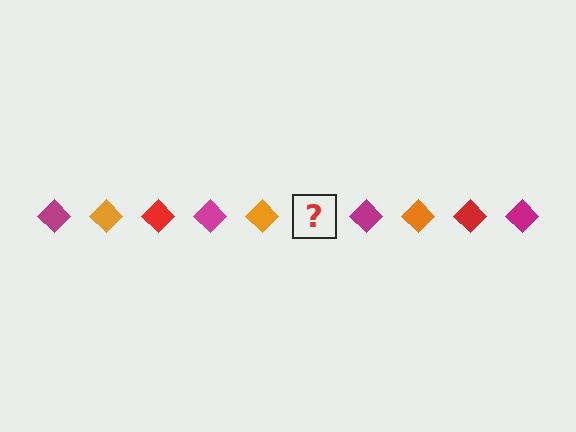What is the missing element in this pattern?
The missing element is a red diamond.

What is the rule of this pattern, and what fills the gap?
The rule is that the pattern cycles through magenta, orange, red diamonds. The gap should be filled with a red diamond.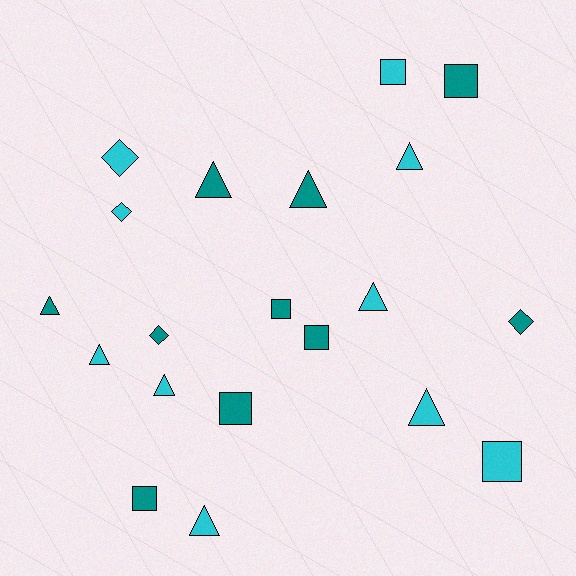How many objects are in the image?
There are 20 objects.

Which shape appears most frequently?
Triangle, with 9 objects.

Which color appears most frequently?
Cyan, with 10 objects.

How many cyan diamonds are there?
There are 2 cyan diamonds.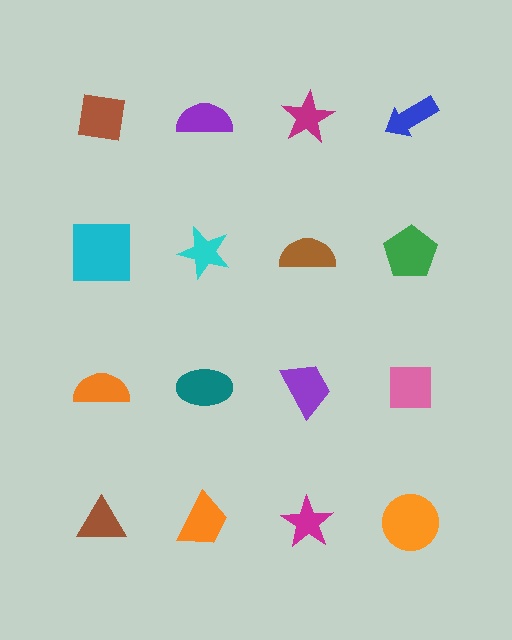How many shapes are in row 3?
4 shapes.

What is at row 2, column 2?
A cyan star.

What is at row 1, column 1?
A brown square.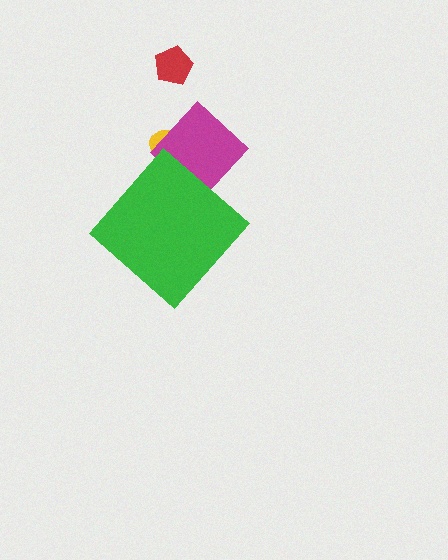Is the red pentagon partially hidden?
No, the red pentagon is fully visible.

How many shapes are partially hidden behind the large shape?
2 shapes are partially hidden.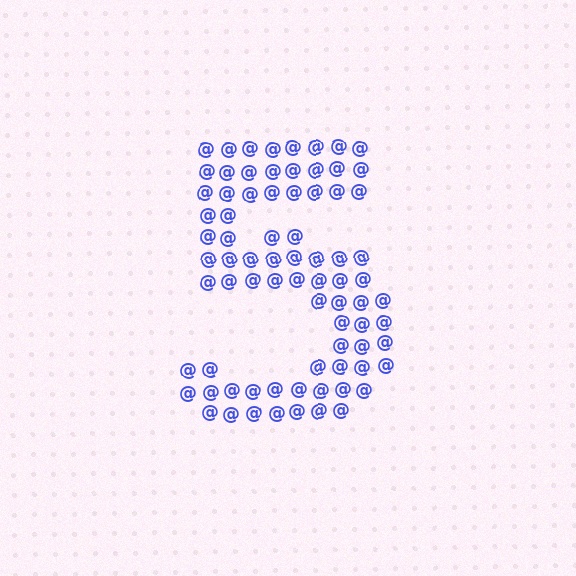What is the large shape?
The large shape is the digit 5.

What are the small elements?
The small elements are at signs.